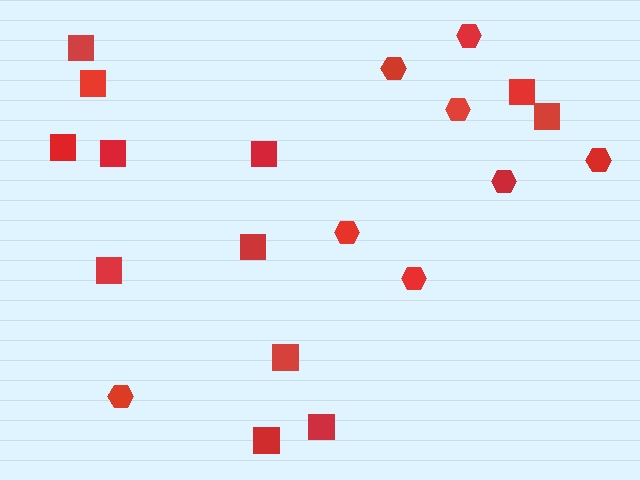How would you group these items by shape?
There are 2 groups: one group of squares (12) and one group of hexagons (8).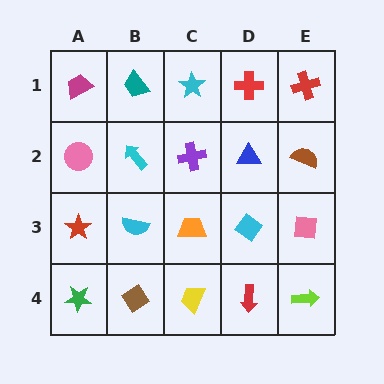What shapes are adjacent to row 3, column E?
A brown semicircle (row 2, column E), a lime arrow (row 4, column E), a cyan diamond (row 3, column D).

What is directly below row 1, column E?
A brown semicircle.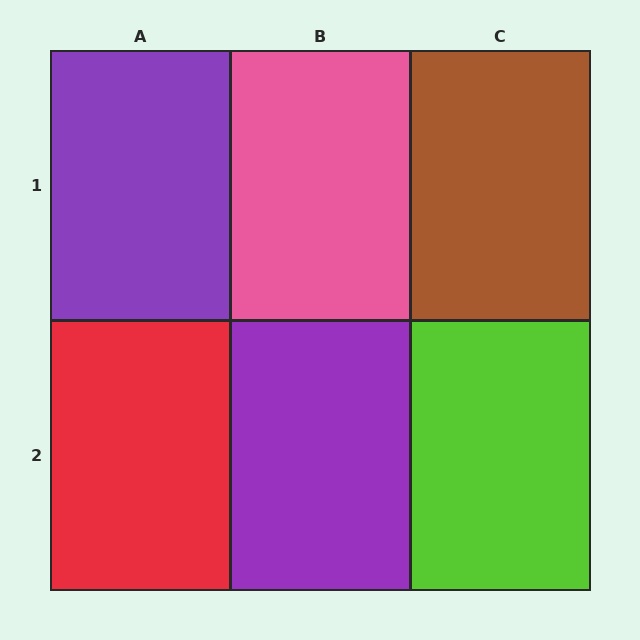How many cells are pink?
1 cell is pink.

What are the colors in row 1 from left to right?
Purple, pink, brown.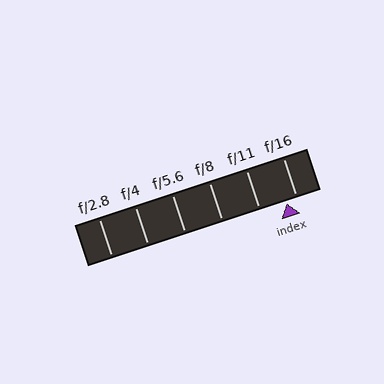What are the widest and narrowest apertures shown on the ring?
The widest aperture shown is f/2.8 and the narrowest is f/16.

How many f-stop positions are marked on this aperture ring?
There are 6 f-stop positions marked.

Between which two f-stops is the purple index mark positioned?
The index mark is between f/11 and f/16.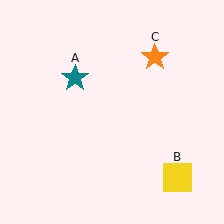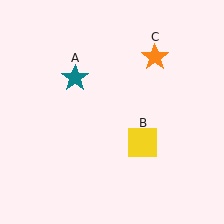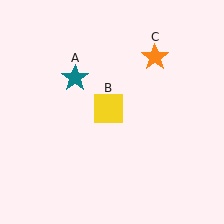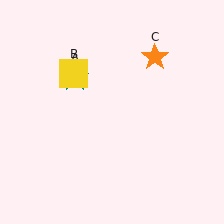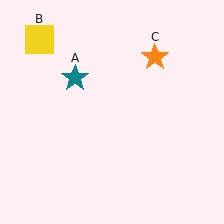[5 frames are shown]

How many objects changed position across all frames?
1 object changed position: yellow square (object B).